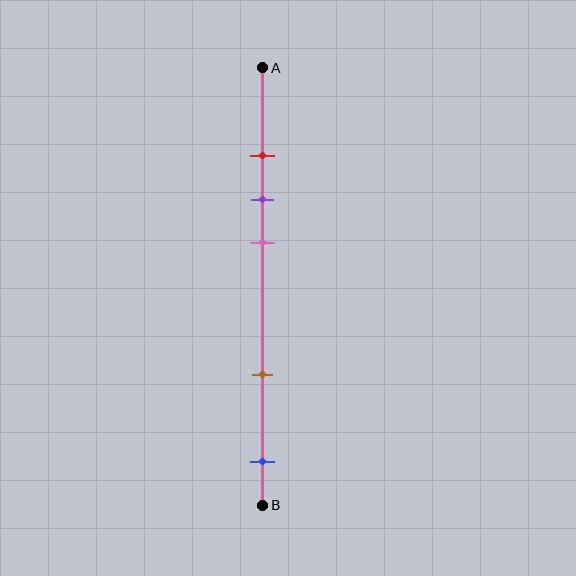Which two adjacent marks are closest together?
The red and purple marks are the closest adjacent pair.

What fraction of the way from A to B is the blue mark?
The blue mark is approximately 90% (0.9) of the way from A to B.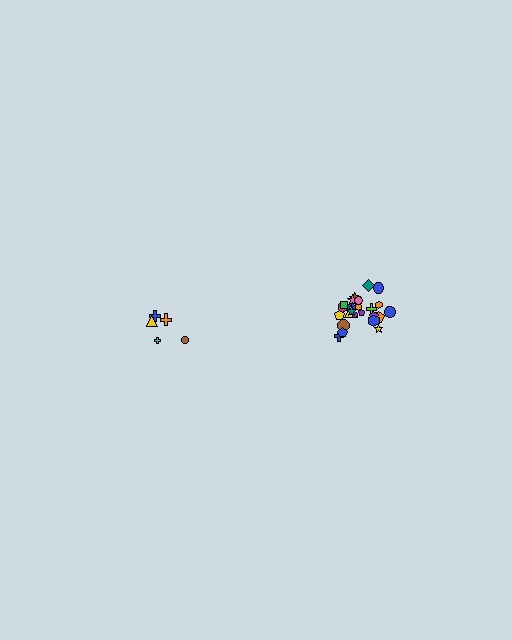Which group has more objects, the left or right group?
The right group.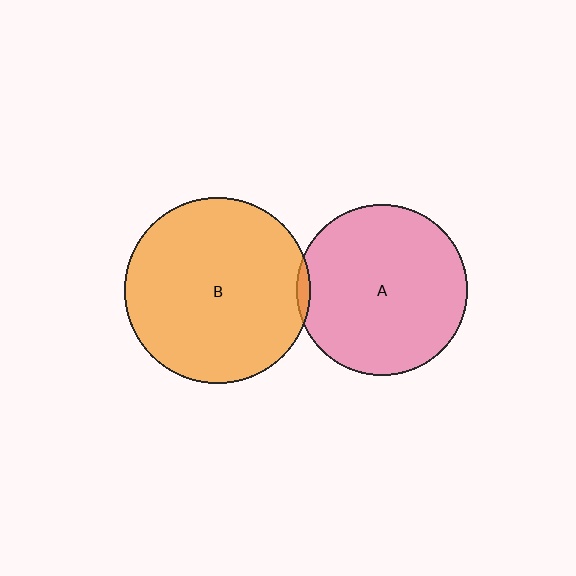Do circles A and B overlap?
Yes.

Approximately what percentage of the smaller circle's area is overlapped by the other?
Approximately 5%.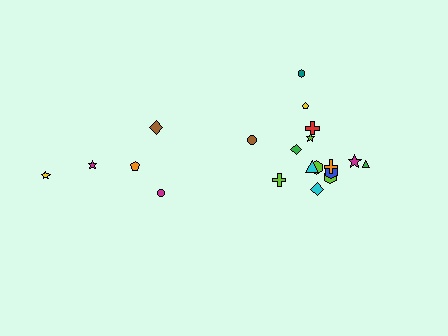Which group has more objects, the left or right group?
The right group.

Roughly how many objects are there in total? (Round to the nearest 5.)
Roughly 20 objects in total.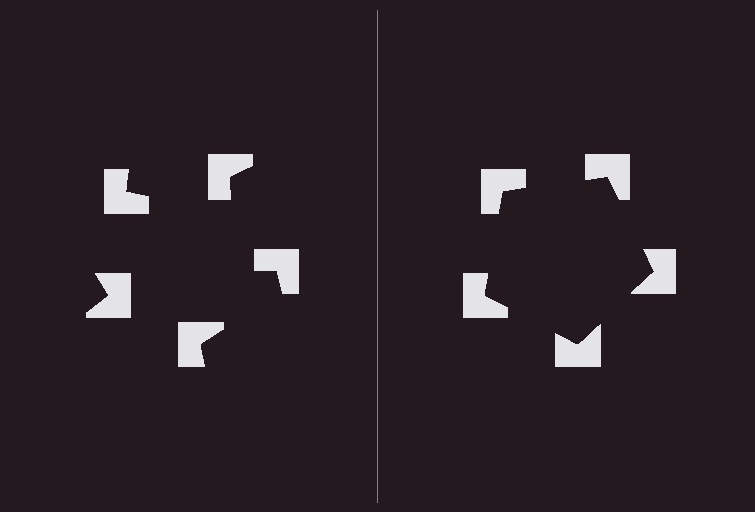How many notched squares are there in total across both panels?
10 — 5 on each side.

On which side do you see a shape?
An illusory pentagon appears on the right side. On the left side the wedge cuts are rotated, so no coherent shape forms.